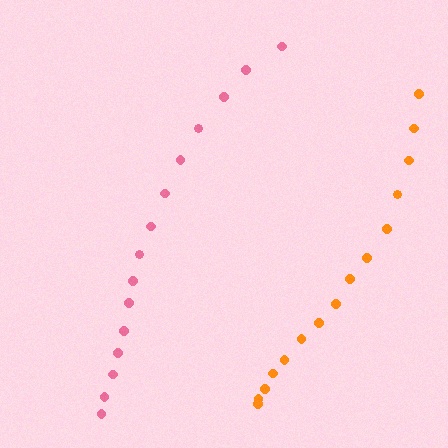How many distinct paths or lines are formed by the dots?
There are 2 distinct paths.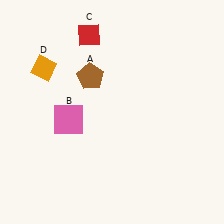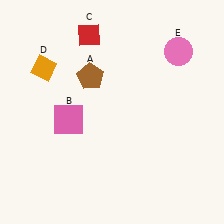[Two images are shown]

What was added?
A pink circle (E) was added in Image 2.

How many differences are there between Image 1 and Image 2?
There is 1 difference between the two images.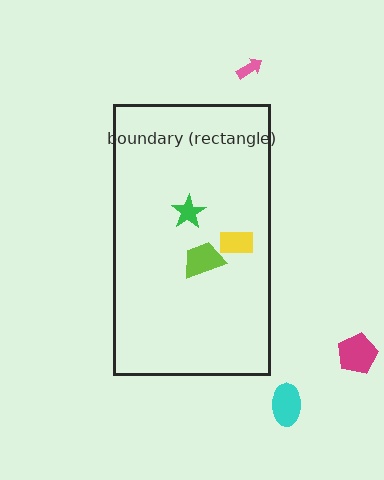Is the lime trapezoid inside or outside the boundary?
Inside.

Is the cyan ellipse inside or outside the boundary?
Outside.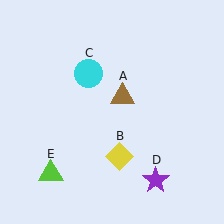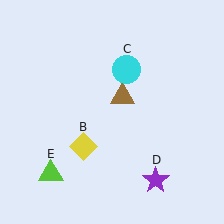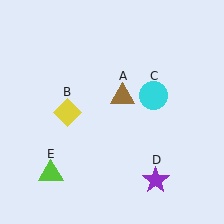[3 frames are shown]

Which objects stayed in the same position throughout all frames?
Brown triangle (object A) and purple star (object D) and lime triangle (object E) remained stationary.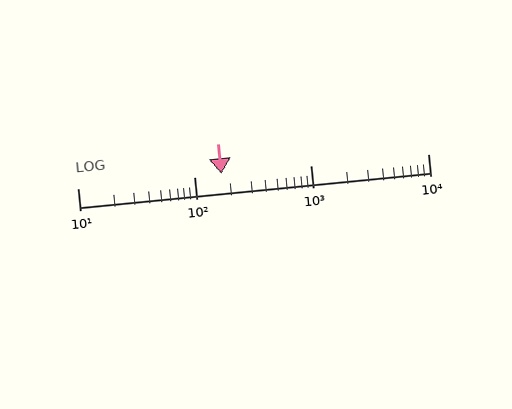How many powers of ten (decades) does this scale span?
The scale spans 3 decades, from 10 to 10000.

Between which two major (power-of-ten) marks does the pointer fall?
The pointer is between 100 and 1000.